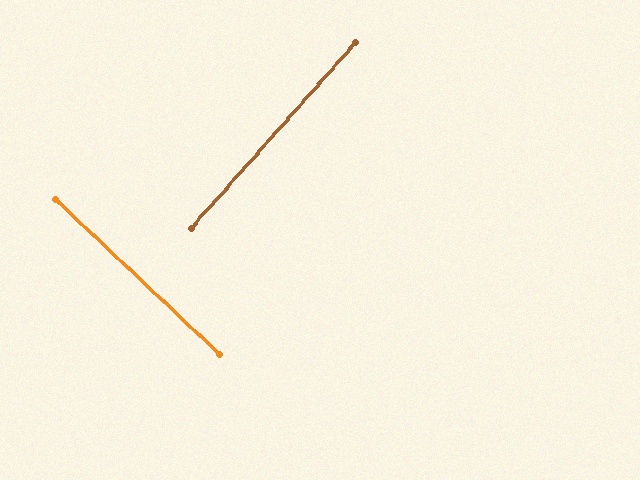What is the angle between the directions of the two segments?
Approximately 88 degrees.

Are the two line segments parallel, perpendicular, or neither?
Perpendicular — they meet at approximately 88°.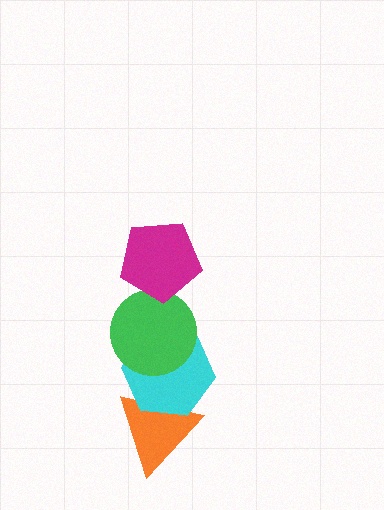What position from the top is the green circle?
The green circle is 2nd from the top.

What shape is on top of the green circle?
The magenta pentagon is on top of the green circle.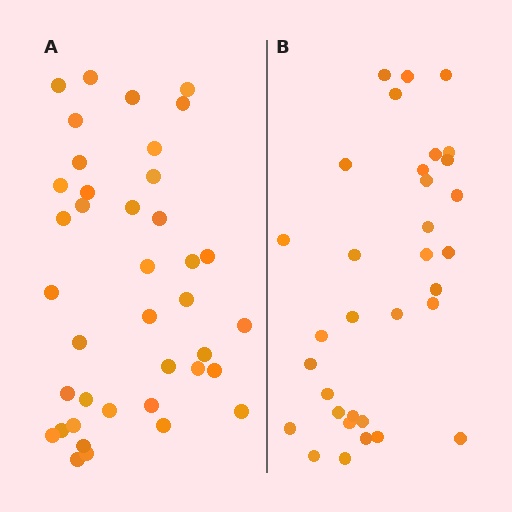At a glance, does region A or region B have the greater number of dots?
Region A (the left region) has more dots.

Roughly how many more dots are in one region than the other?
Region A has about 6 more dots than region B.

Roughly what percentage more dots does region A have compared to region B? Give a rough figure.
About 20% more.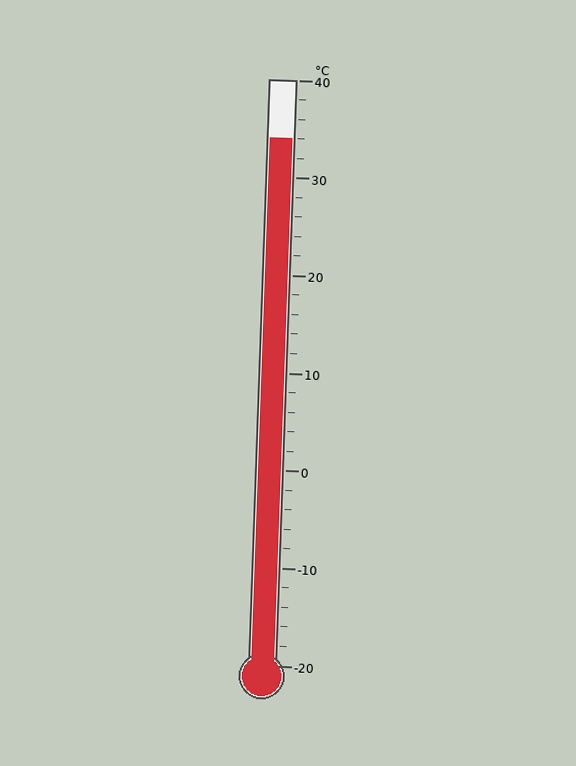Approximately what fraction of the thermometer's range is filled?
The thermometer is filled to approximately 90% of its range.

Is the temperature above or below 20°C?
The temperature is above 20°C.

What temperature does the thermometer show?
The thermometer shows approximately 34°C.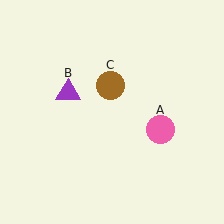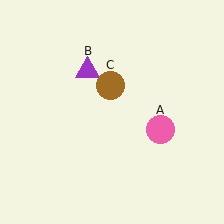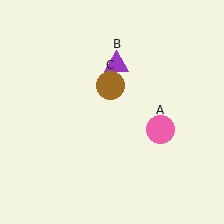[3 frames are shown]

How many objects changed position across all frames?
1 object changed position: purple triangle (object B).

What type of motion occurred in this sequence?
The purple triangle (object B) rotated clockwise around the center of the scene.